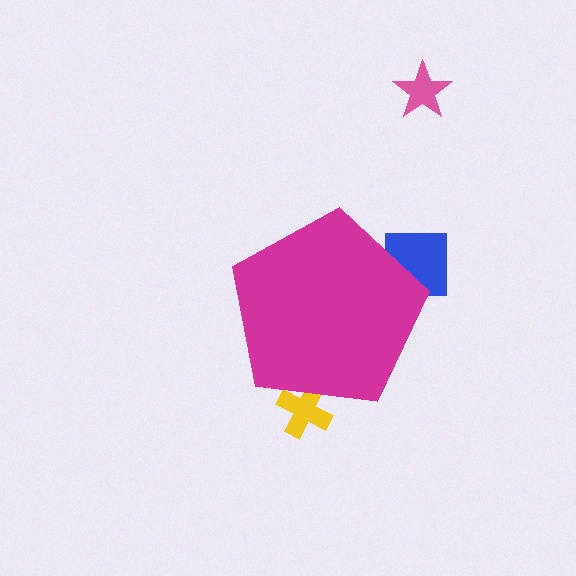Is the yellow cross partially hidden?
Yes, the yellow cross is partially hidden behind the magenta pentagon.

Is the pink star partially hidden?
No, the pink star is fully visible.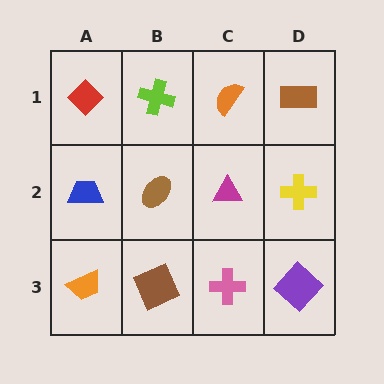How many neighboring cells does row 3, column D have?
2.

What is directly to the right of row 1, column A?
A lime cross.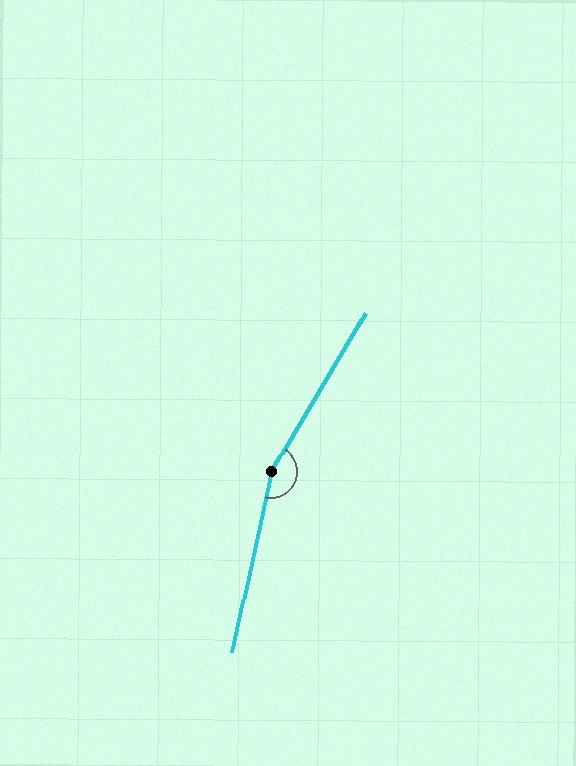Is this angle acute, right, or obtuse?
It is obtuse.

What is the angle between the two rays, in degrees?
Approximately 161 degrees.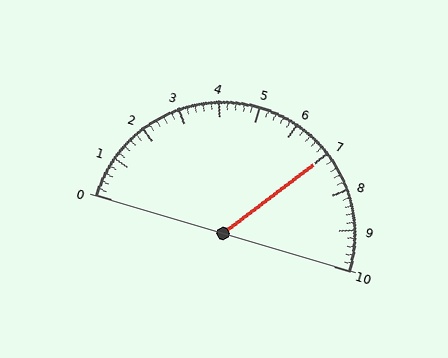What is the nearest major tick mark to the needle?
The nearest major tick mark is 7.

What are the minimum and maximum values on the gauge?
The gauge ranges from 0 to 10.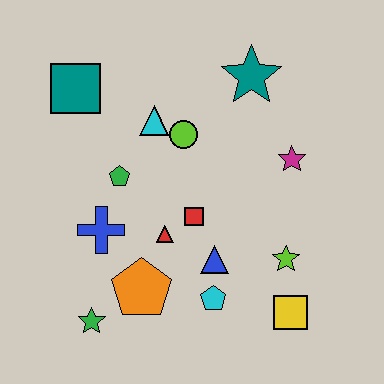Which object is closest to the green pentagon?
The blue cross is closest to the green pentagon.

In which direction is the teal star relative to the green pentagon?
The teal star is to the right of the green pentagon.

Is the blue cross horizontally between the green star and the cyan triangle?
Yes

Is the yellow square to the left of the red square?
No